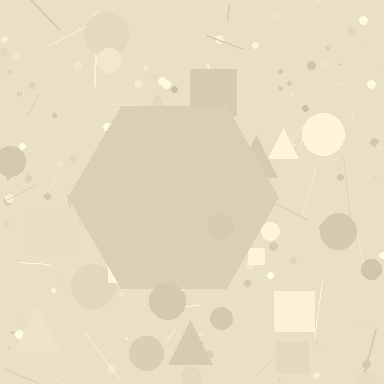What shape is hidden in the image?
A hexagon is hidden in the image.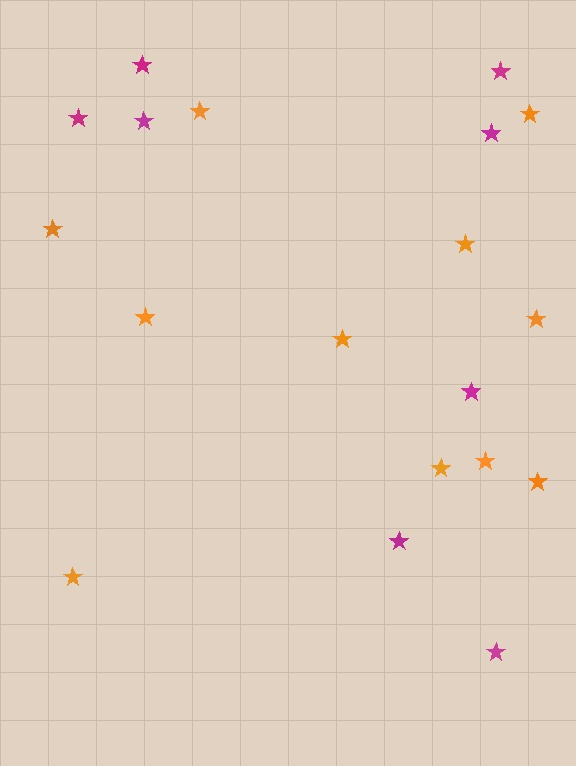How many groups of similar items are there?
There are 2 groups: one group of magenta stars (8) and one group of orange stars (11).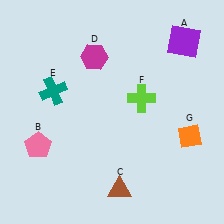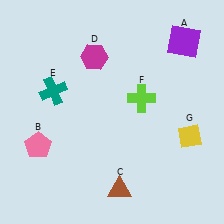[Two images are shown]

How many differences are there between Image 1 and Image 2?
There is 1 difference between the two images.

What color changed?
The diamond (G) changed from orange in Image 1 to yellow in Image 2.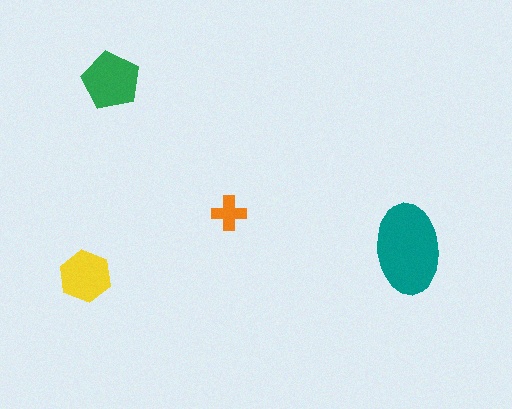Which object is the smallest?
The orange cross.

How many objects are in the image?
There are 4 objects in the image.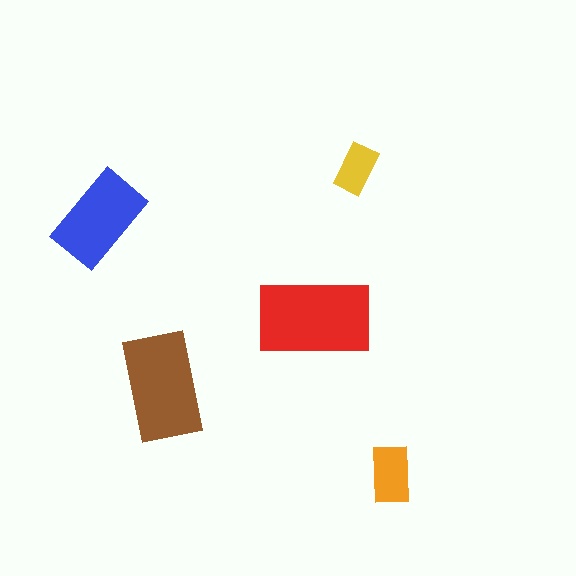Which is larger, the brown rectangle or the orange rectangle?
The brown one.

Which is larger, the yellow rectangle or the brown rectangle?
The brown one.